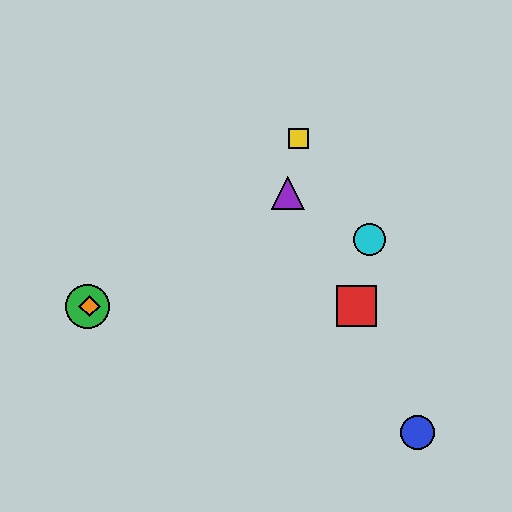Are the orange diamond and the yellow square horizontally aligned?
No, the orange diamond is at y≈306 and the yellow square is at y≈138.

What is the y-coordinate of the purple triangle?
The purple triangle is at y≈193.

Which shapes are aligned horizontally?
The red square, the green circle, the orange diamond are aligned horizontally.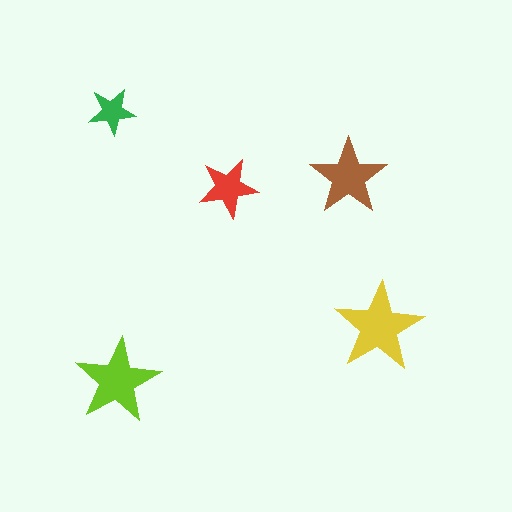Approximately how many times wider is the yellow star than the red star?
About 1.5 times wider.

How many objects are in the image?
There are 5 objects in the image.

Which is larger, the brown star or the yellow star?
The yellow one.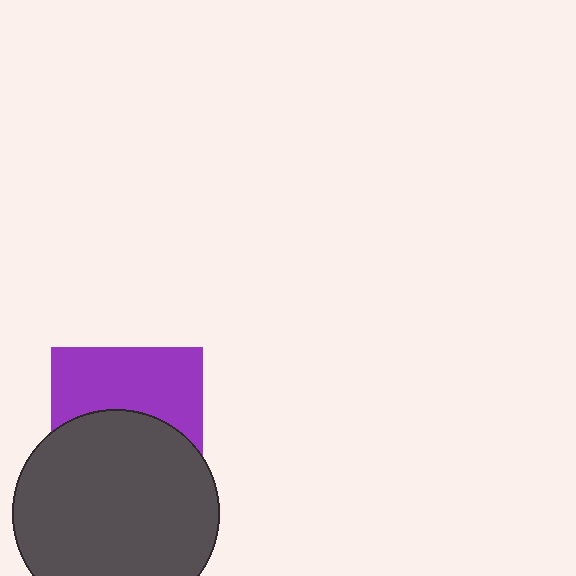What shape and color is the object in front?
The object in front is a dark gray circle.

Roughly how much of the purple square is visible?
About half of it is visible (roughly 49%).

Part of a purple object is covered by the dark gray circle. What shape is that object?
It is a square.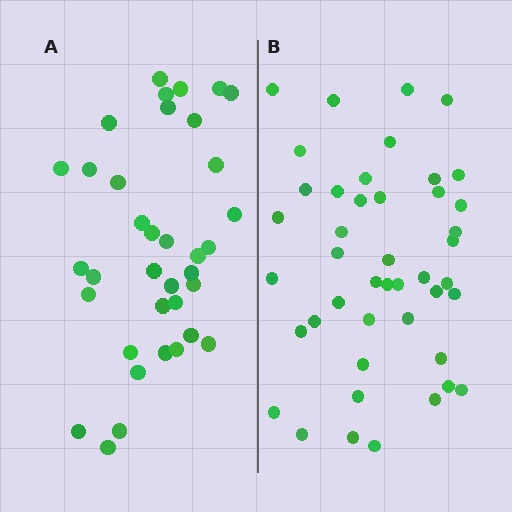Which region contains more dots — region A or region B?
Region B (the right region) has more dots.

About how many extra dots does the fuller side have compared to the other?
Region B has roughly 8 or so more dots than region A.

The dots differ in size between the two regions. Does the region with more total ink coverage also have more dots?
No. Region A has more total ink coverage because its dots are larger, but region B actually contains more individual dots. Total area can be misleading — the number of items is what matters here.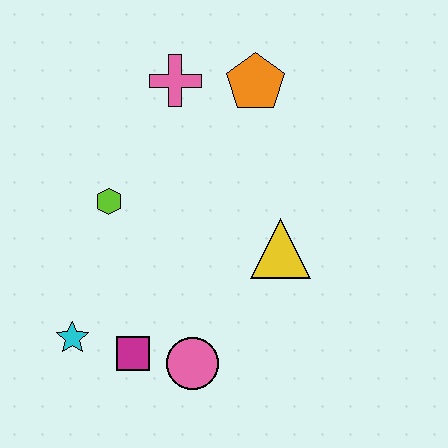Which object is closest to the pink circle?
The magenta square is closest to the pink circle.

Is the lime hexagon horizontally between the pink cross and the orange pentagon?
No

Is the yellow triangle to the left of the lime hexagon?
No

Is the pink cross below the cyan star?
No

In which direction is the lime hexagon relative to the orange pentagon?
The lime hexagon is to the left of the orange pentagon.